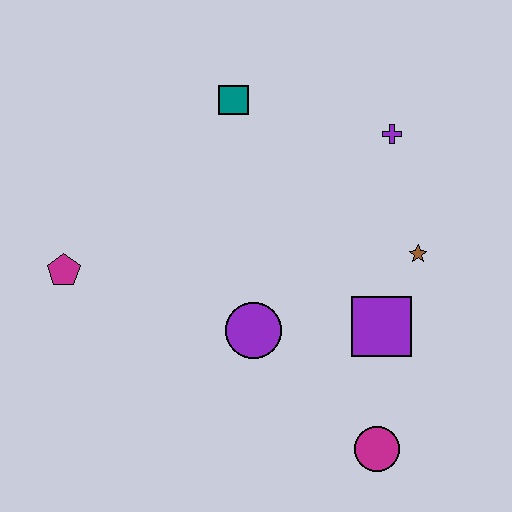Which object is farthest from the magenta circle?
The teal square is farthest from the magenta circle.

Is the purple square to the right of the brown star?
No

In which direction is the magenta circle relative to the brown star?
The magenta circle is below the brown star.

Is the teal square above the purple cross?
Yes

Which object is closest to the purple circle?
The purple square is closest to the purple circle.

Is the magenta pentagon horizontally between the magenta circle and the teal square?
No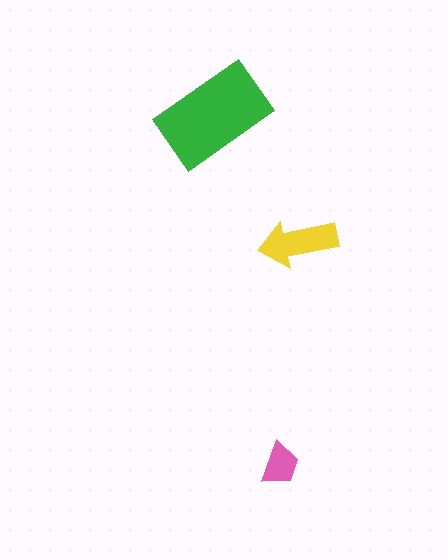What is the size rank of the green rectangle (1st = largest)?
1st.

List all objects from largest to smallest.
The green rectangle, the yellow arrow, the pink trapezoid.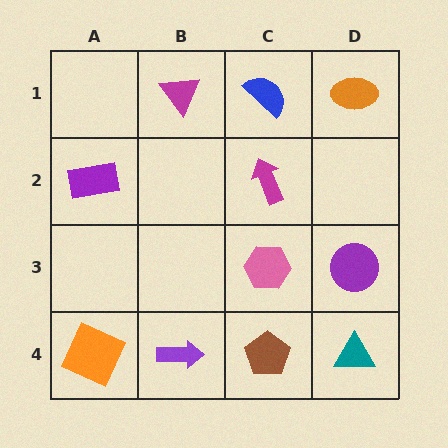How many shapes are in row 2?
2 shapes.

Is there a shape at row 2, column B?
No, that cell is empty.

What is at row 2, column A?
A purple rectangle.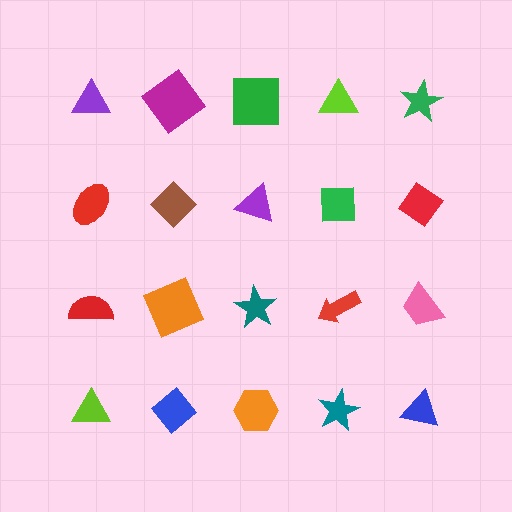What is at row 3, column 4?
A red arrow.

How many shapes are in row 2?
5 shapes.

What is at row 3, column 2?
An orange square.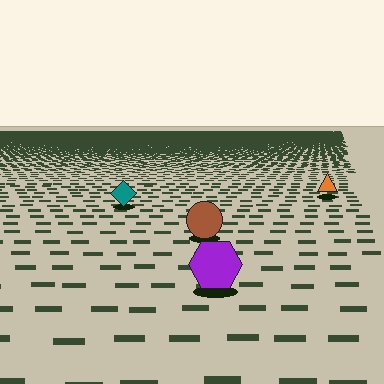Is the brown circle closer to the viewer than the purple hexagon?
No. The purple hexagon is closer — you can tell from the texture gradient: the ground texture is coarser near it.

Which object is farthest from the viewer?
The orange triangle is farthest from the viewer. It appears smaller and the ground texture around it is denser.